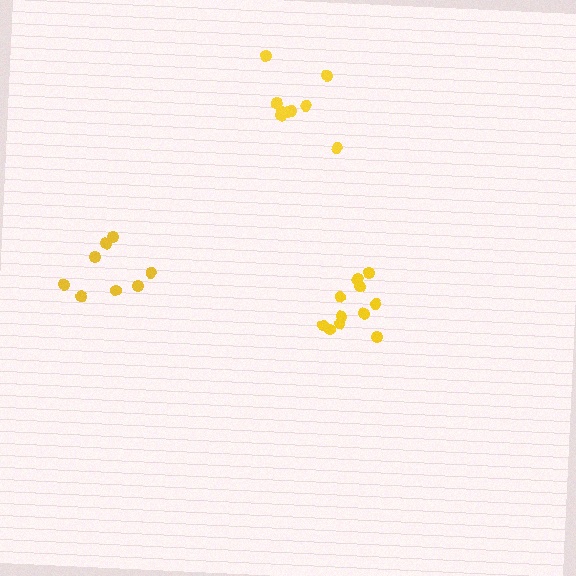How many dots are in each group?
Group 1: 11 dots, Group 2: 8 dots, Group 3: 9 dots (28 total).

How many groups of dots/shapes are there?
There are 3 groups.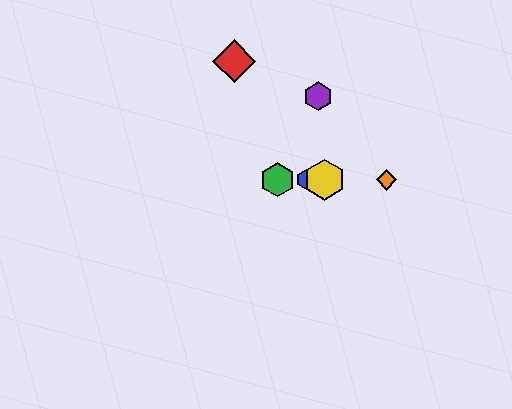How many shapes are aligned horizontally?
4 shapes (the blue hexagon, the green hexagon, the yellow hexagon, the orange diamond) are aligned horizontally.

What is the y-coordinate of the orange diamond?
The orange diamond is at y≈180.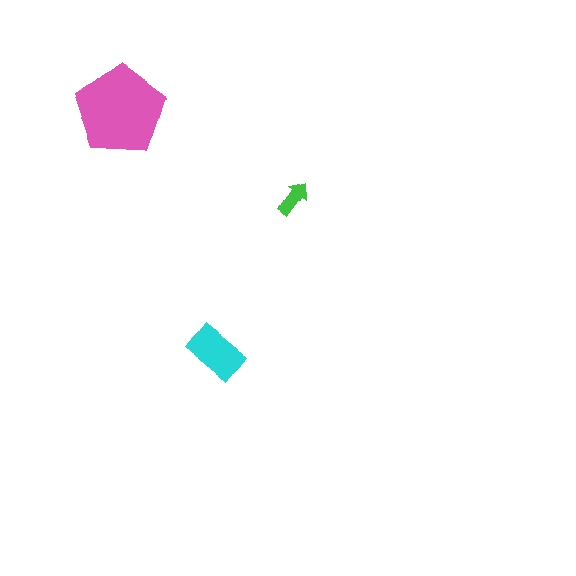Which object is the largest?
The pink pentagon.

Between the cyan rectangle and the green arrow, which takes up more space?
The cyan rectangle.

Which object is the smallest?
The green arrow.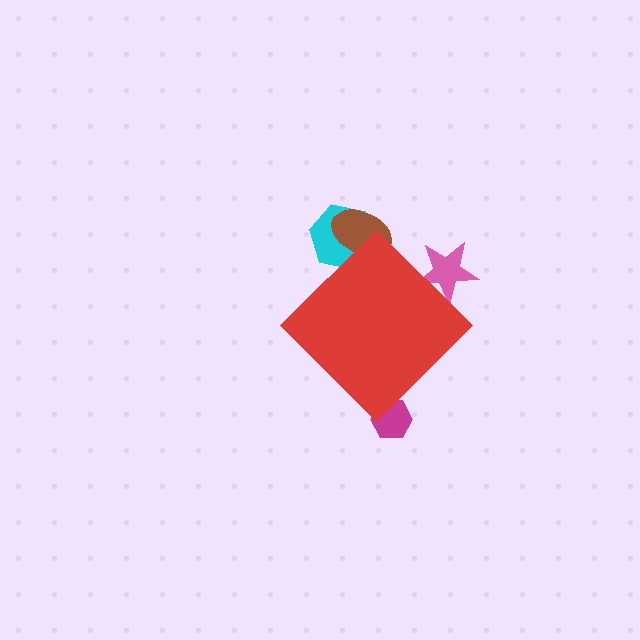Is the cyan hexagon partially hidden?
Yes, the cyan hexagon is partially hidden behind the red diamond.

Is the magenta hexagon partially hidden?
Yes, the magenta hexagon is partially hidden behind the red diamond.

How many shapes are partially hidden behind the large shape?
4 shapes are partially hidden.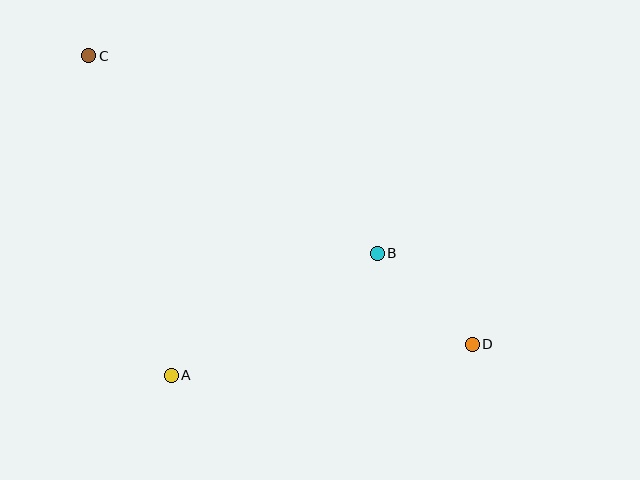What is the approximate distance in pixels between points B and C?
The distance between B and C is approximately 350 pixels.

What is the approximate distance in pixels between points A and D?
The distance between A and D is approximately 303 pixels.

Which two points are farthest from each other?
Points C and D are farthest from each other.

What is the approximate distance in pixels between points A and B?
The distance between A and B is approximately 239 pixels.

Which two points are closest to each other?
Points B and D are closest to each other.